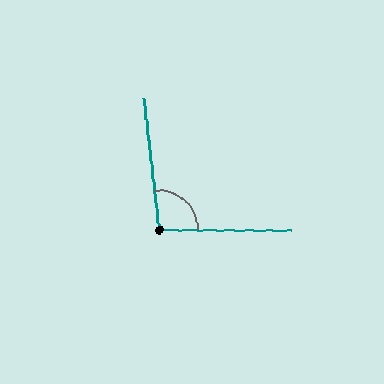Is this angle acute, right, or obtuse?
It is obtuse.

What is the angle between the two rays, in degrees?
Approximately 97 degrees.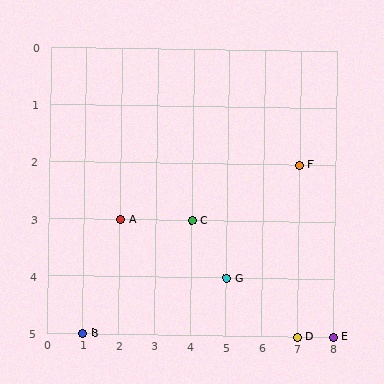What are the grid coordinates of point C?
Point C is at grid coordinates (4, 3).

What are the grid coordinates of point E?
Point E is at grid coordinates (8, 5).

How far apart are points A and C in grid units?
Points A and C are 2 columns apart.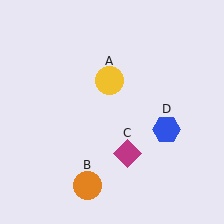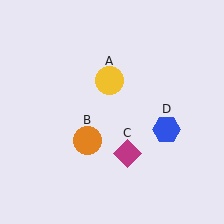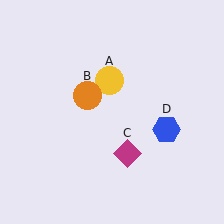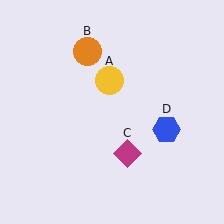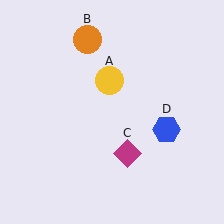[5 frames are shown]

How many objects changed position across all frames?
1 object changed position: orange circle (object B).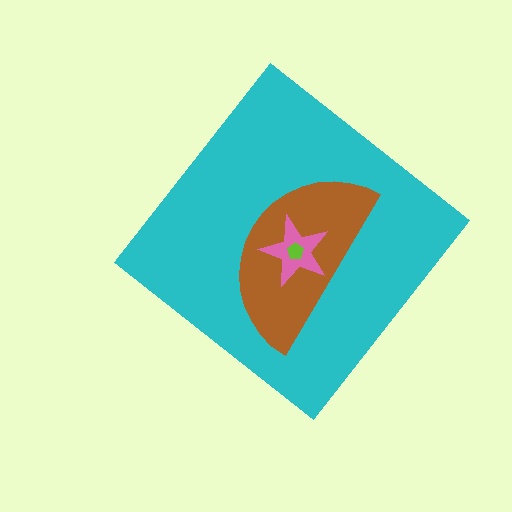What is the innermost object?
The lime pentagon.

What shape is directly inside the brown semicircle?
The pink star.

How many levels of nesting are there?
4.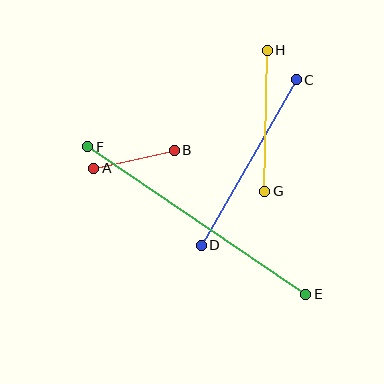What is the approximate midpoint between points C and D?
The midpoint is at approximately (249, 162) pixels.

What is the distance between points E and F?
The distance is approximately 263 pixels.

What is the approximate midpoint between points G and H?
The midpoint is at approximately (266, 121) pixels.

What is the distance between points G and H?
The distance is approximately 141 pixels.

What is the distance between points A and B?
The distance is approximately 83 pixels.